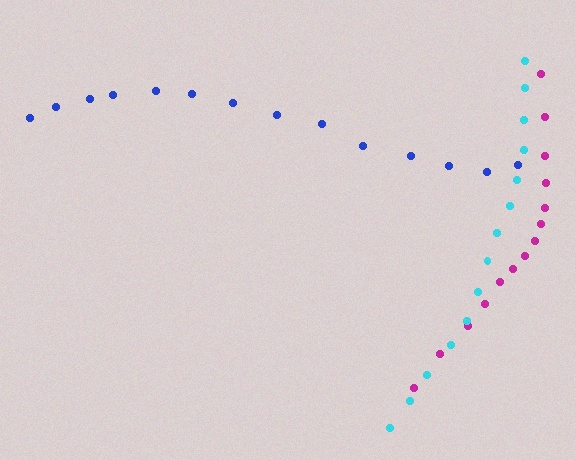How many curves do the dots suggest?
There are 3 distinct paths.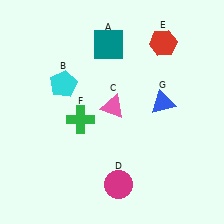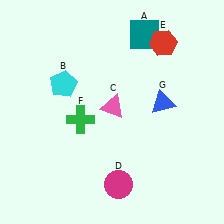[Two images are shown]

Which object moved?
The teal square (A) moved right.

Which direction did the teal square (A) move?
The teal square (A) moved right.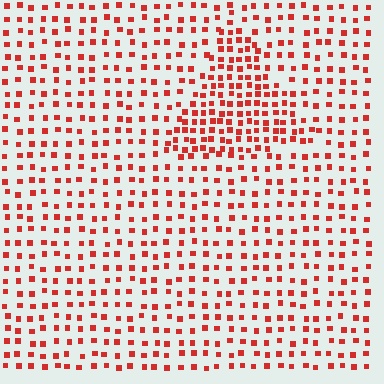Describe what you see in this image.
The image contains small red elements arranged at two different densities. A triangle-shaped region is visible where the elements are more densely packed than the surrounding area.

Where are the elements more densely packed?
The elements are more densely packed inside the triangle boundary.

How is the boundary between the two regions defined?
The boundary is defined by a change in element density (approximately 1.9x ratio). All elements are the same color, size, and shape.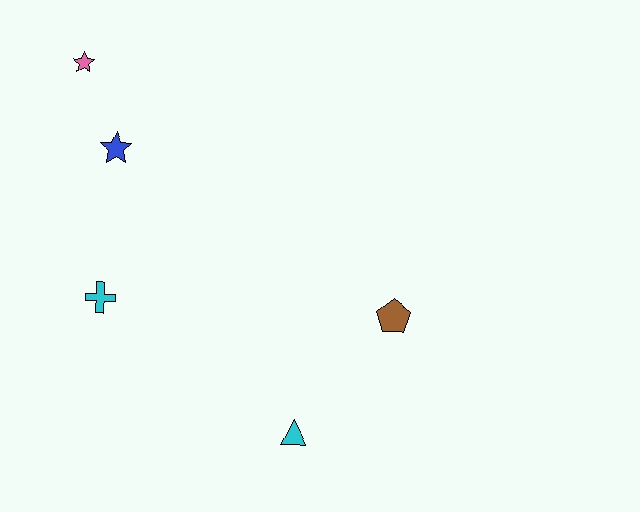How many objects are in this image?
There are 5 objects.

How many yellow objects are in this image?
There are no yellow objects.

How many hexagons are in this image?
There are no hexagons.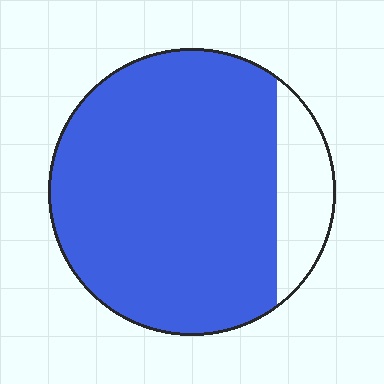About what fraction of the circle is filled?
About five sixths (5/6).